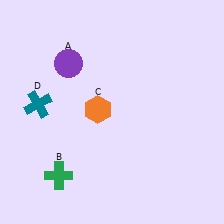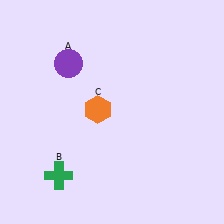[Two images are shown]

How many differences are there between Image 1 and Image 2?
There is 1 difference between the two images.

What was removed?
The teal cross (D) was removed in Image 2.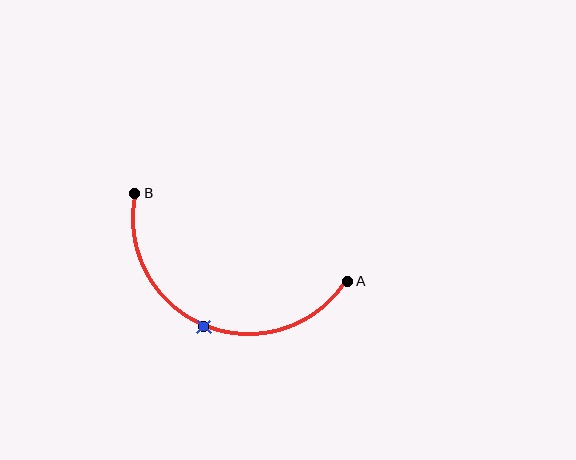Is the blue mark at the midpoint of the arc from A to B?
Yes. The blue mark lies on the arc at equal arc-length from both A and B — it is the arc midpoint.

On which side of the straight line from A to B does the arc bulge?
The arc bulges below the straight line connecting A and B.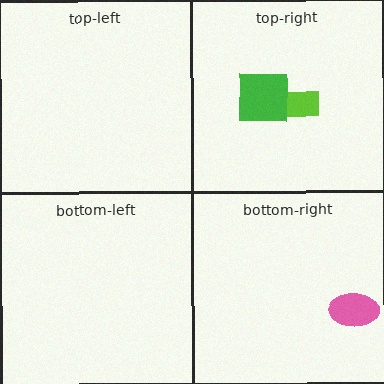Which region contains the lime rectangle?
The top-right region.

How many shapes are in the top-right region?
2.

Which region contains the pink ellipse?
The bottom-right region.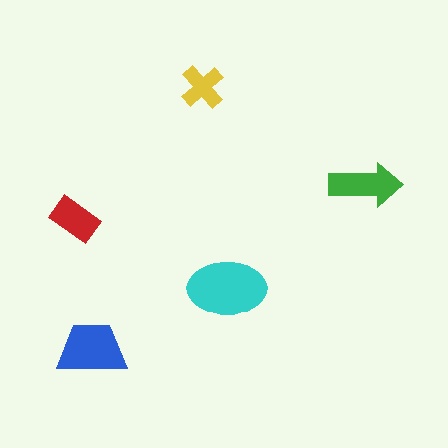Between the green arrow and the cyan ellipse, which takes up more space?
The cyan ellipse.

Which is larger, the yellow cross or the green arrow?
The green arrow.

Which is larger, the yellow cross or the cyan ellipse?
The cyan ellipse.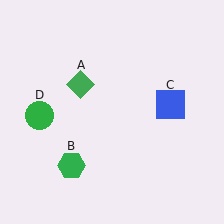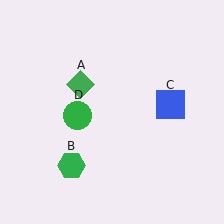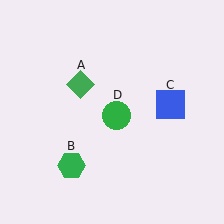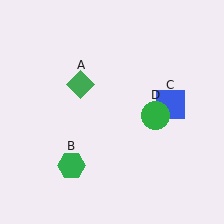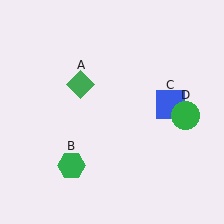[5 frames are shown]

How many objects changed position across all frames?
1 object changed position: green circle (object D).